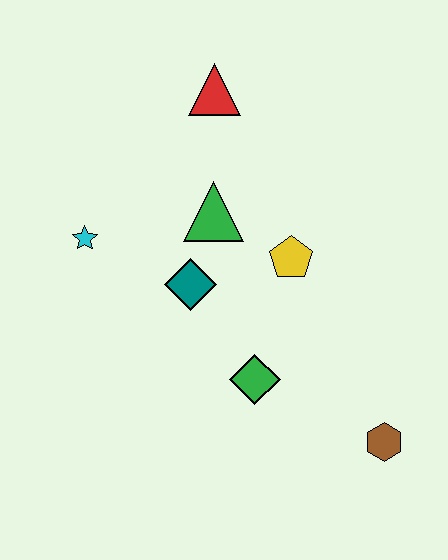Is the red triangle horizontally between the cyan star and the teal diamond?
No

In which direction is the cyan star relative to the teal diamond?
The cyan star is to the left of the teal diamond.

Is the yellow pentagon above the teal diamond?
Yes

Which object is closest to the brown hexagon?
The green diamond is closest to the brown hexagon.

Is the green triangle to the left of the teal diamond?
No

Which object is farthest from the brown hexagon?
The red triangle is farthest from the brown hexagon.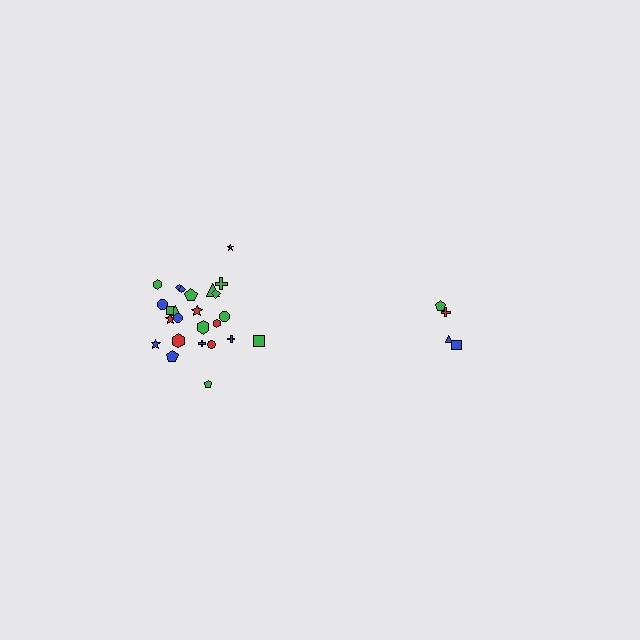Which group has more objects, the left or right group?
The left group.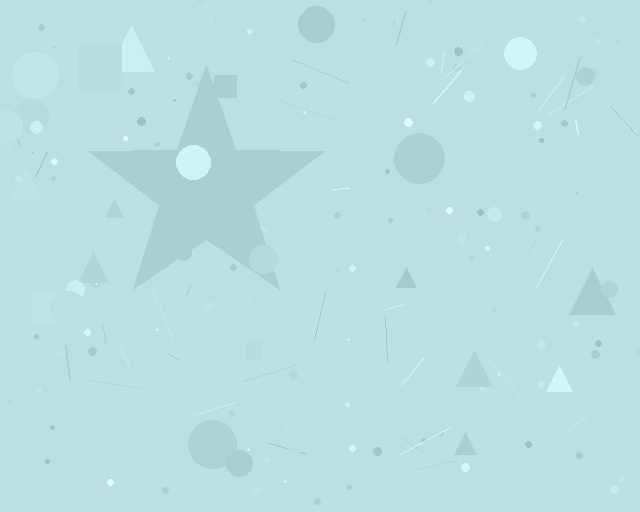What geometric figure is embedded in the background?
A star is embedded in the background.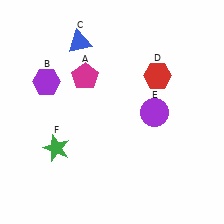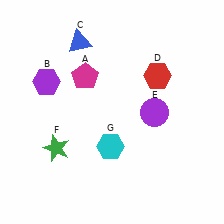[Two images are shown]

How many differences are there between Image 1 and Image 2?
There is 1 difference between the two images.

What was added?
A cyan hexagon (G) was added in Image 2.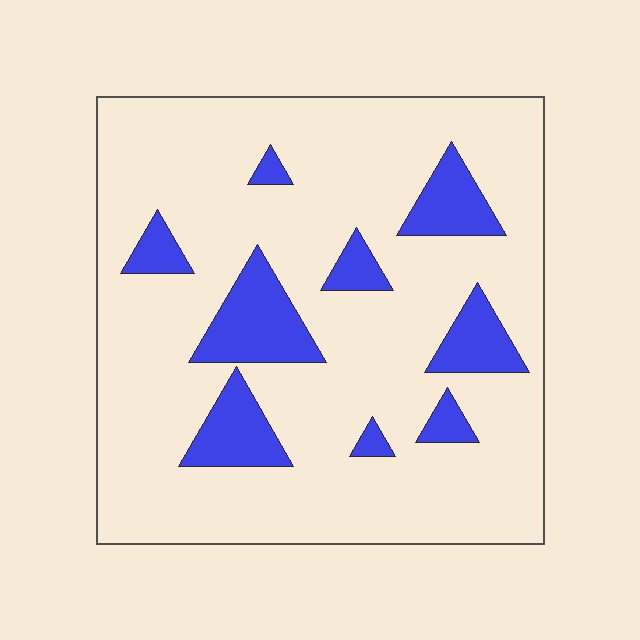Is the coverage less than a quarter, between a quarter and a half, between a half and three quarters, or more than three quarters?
Less than a quarter.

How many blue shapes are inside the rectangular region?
9.